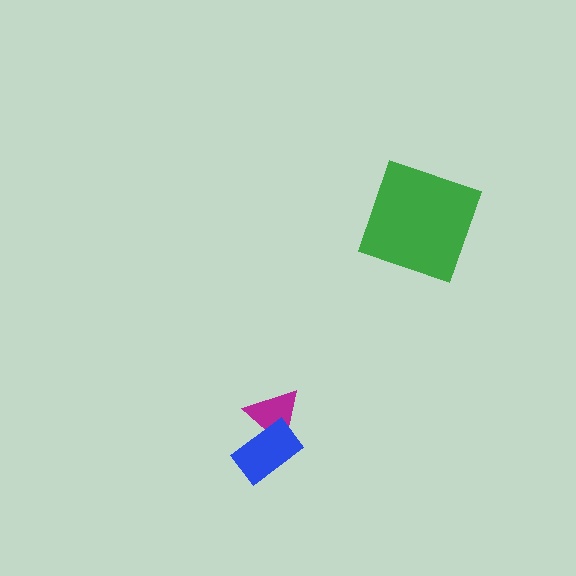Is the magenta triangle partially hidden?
Yes, it is partially covered by another shape.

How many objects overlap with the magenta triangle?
1 object overlaps with the magenta triangle.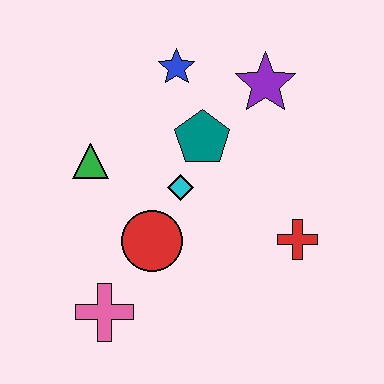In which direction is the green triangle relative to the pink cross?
The green triangle is above the pink cross.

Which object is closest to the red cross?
The cyan diamond is closest to the red cross.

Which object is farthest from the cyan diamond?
The pink cross is farthest from the cyan diamond.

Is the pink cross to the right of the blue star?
No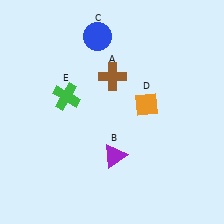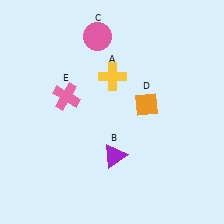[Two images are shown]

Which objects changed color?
A changed from brown to yellow. C changed from blue to pink. E changed from green to pink.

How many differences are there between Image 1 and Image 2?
There are 3 differences between the two images.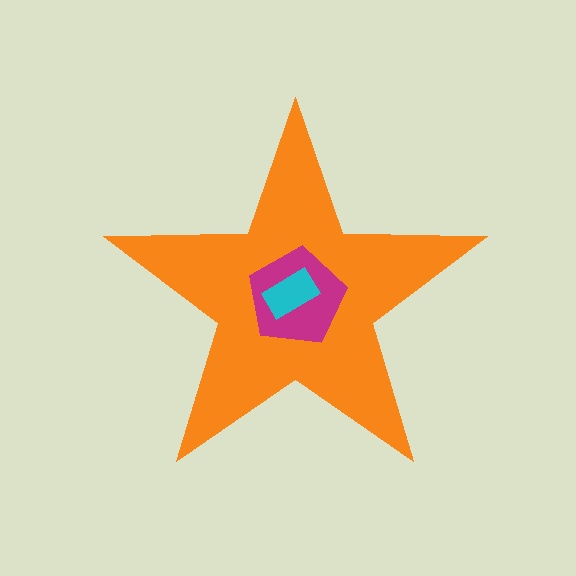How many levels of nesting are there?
3.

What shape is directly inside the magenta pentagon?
The cyan rectangle.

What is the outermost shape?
The orange star.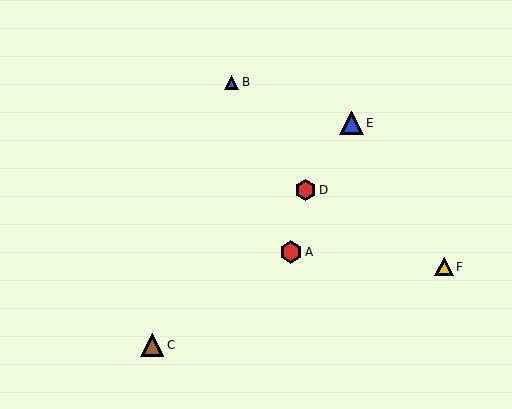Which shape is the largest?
The blue triangle (labeled E) is the largest.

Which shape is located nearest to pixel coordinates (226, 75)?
The blue triangle (labeled B) at (232, 82) is nearest to that location.